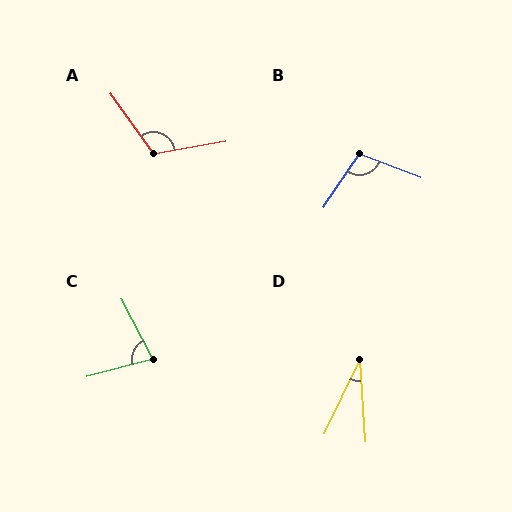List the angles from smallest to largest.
D (30°), C (77°), B (103°), A (116°).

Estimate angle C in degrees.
Approximately 77 degrees.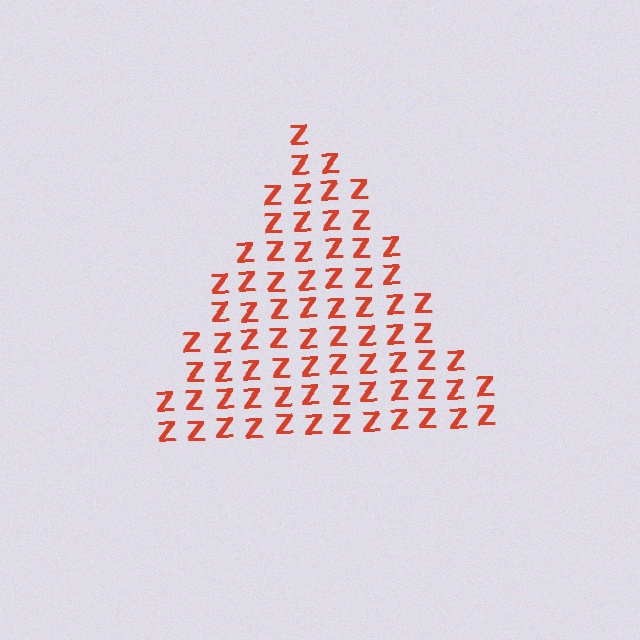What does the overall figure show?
The overall figure shows a triangle.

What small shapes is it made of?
It is made of small letter Z's.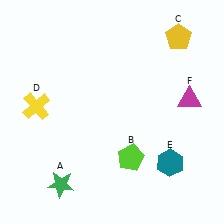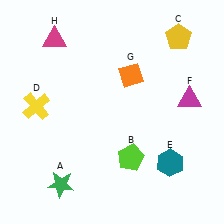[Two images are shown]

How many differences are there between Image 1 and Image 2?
There are 2 differences between the two images.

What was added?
An orange diamond (G), a magenta triangle (H) were added in Image 2.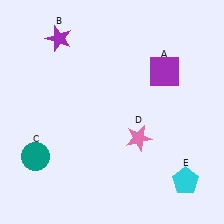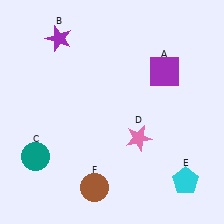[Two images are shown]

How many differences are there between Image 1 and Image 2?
There is 1 difference between the two images.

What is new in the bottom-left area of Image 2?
A brown circle (F) was added in the bottom-left area of Image 2.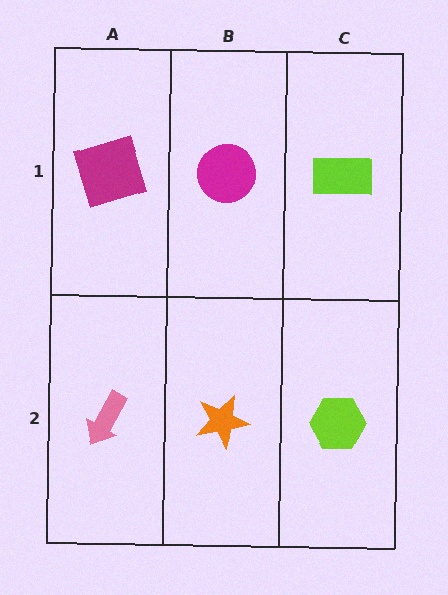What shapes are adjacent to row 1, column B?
An orange star (row 2, column B), a magenta square (row 1, column A), a lime rectangle (row 1, column C).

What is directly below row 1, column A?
A pink arrow.